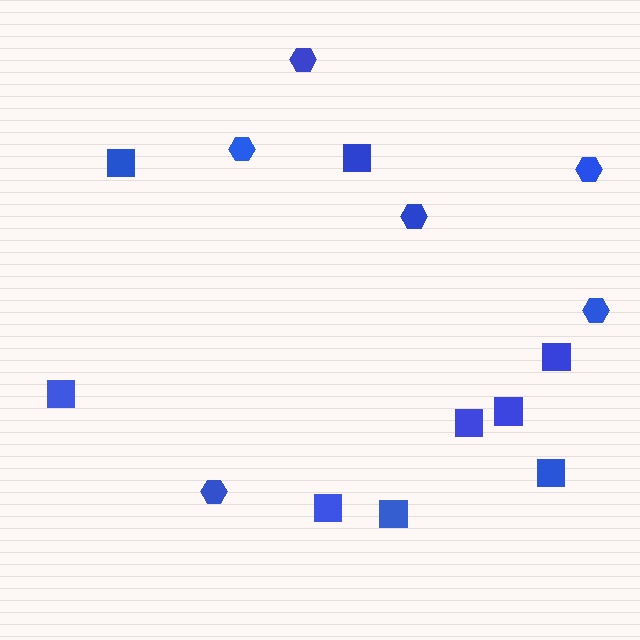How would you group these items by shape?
There are 2 groups: one group of hexagons (6) and one group of squares (9).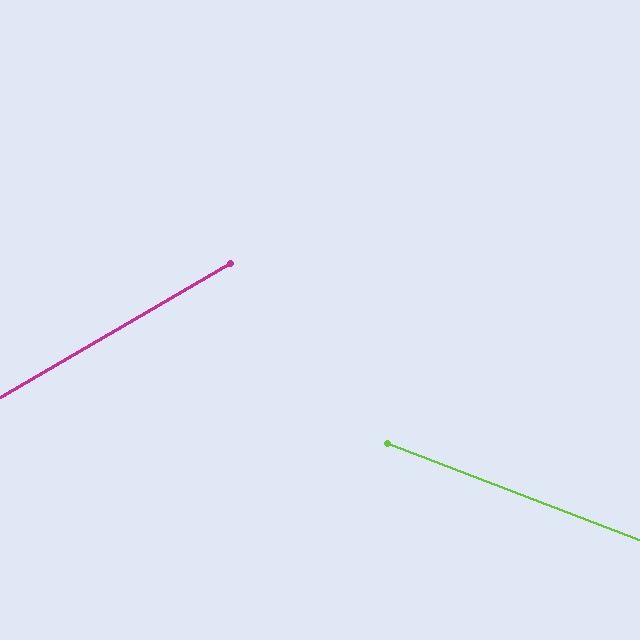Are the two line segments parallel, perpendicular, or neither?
Neither parallel nor perpendicular — they differ by about 51°.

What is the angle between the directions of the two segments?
Approximately 51 degrees.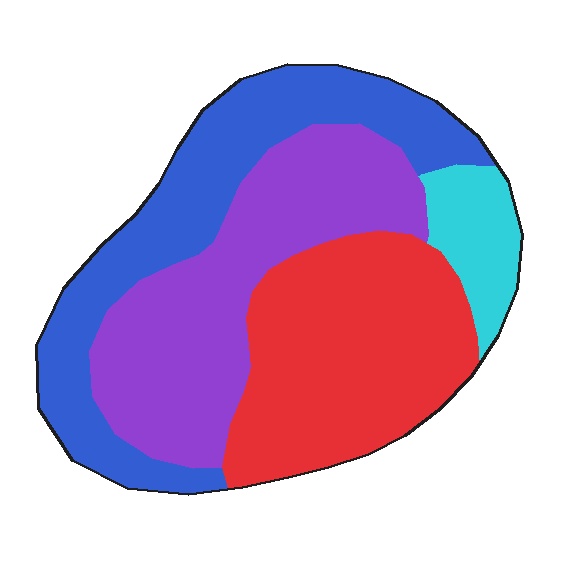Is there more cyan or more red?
Red.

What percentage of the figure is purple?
Purple covers roughly 30% of the figure.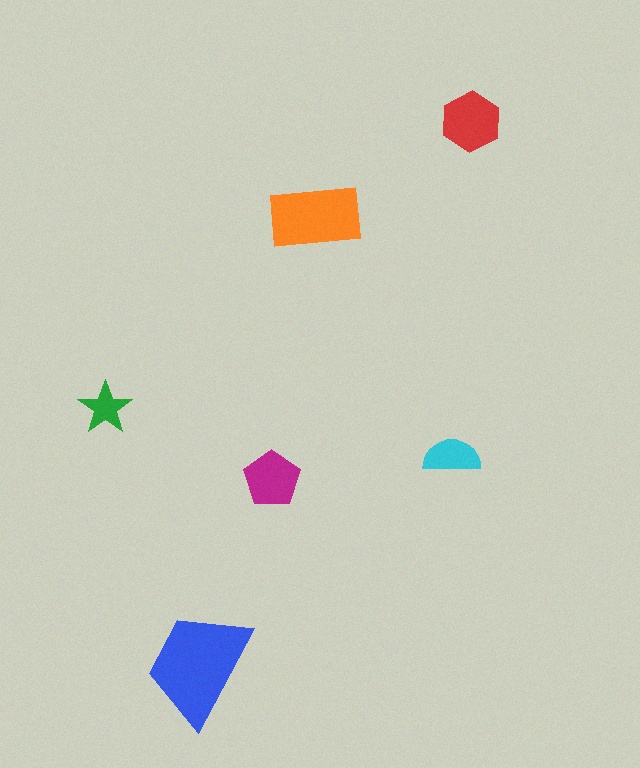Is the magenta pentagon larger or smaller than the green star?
Larger.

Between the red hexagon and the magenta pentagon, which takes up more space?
The red hexagon.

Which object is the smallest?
The green star.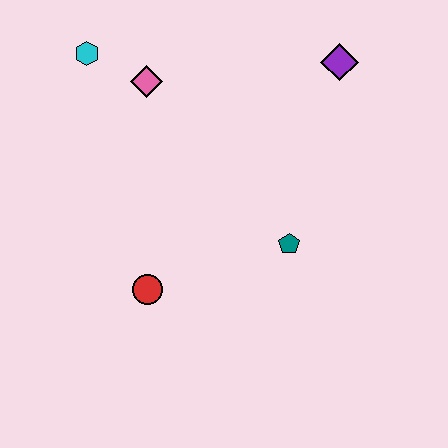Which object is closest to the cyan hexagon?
The pink diamond is closest to the cyan hexagon.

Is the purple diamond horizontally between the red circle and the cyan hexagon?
No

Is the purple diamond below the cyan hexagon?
Yes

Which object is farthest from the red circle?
The purple diamond is farthest from the red circle.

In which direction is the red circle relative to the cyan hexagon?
The red circle is below the cyan hexagon.